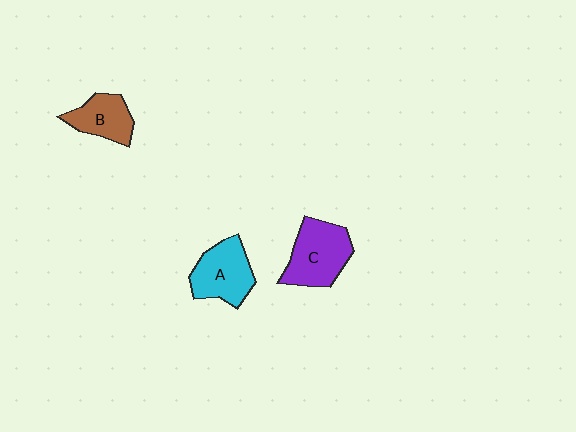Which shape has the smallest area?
Shape B (brown).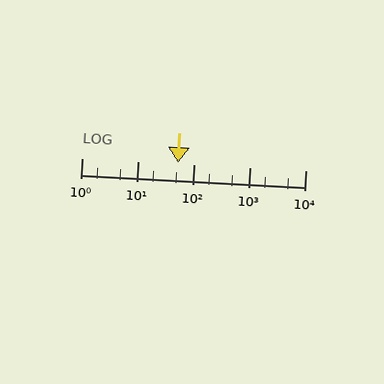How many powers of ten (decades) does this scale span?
The scale spans 4 decades, from 1 to 10000.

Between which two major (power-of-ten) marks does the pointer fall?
The pointer is between 10 and 100.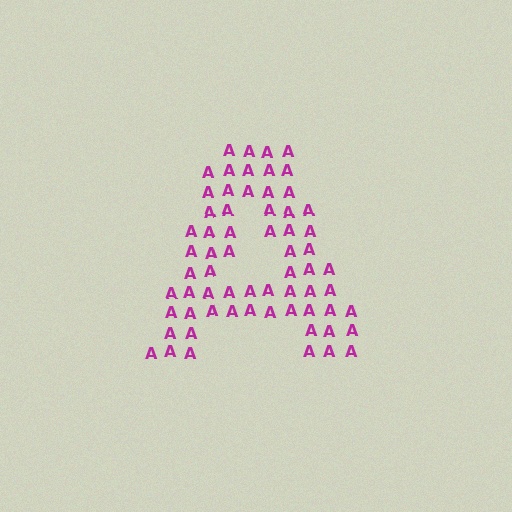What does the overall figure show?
The overall figure shows the letter A.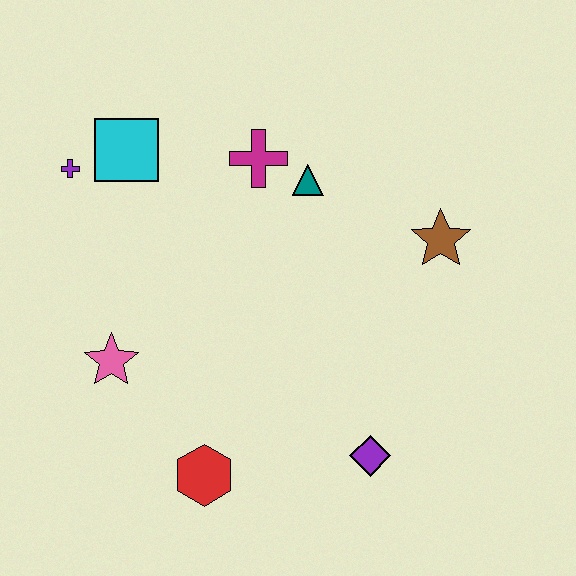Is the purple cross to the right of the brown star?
No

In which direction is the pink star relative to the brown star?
The pink star is to the left of the brown star.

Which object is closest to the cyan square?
The purple cross is closest to the cyan square.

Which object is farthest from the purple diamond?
The purple cross is farthest from the purple diamond.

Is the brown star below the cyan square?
Yes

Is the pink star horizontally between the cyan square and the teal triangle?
No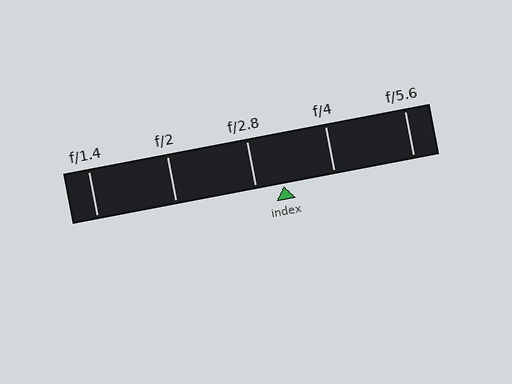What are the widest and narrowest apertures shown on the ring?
The widest aperture shown is f/1.4 and the narrowest is f/5.6.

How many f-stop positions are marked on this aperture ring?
There are 5 f-stop positions marked.